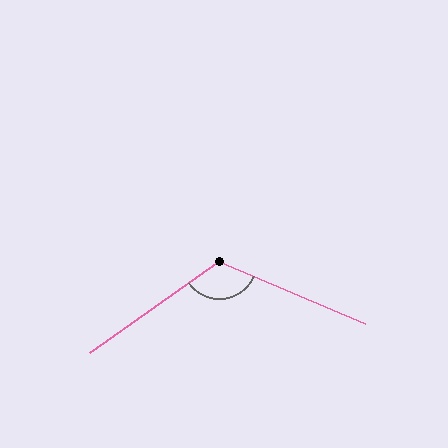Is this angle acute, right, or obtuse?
It is obtuse.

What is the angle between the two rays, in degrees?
Approximately 122 degrees.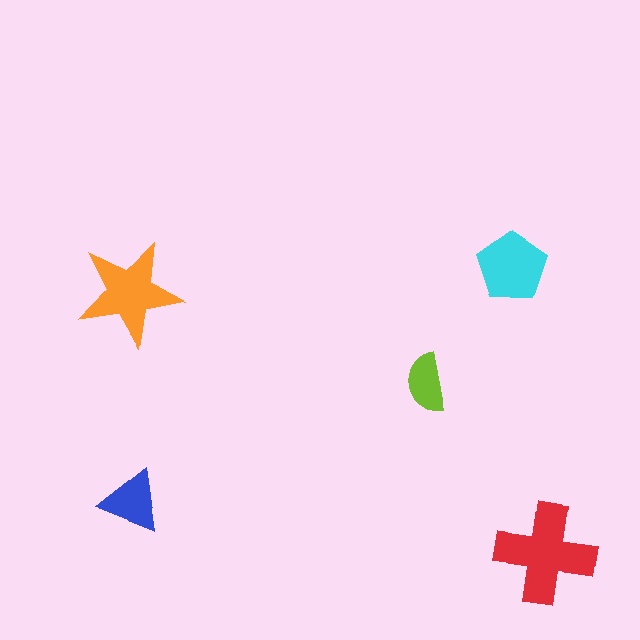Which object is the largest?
The red cross.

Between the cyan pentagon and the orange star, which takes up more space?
The orange star.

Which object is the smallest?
The lime semicircle.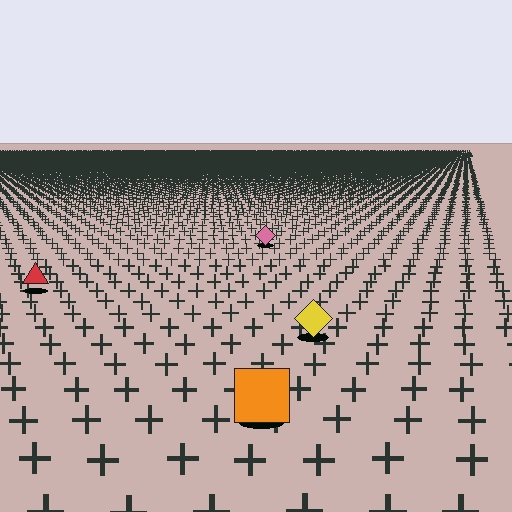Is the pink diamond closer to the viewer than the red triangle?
No. The red triangle is closer — you can tell from the texture gradient: the ground texture is coarser near it.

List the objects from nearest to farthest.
From nearest to farthest: the orange square, the yellow diamond, the red triangle, the pink diamond.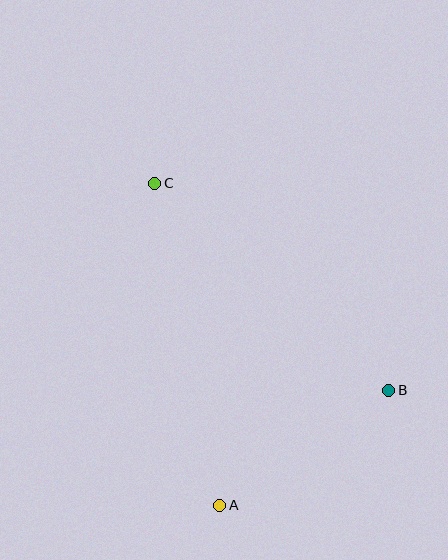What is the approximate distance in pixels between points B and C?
The distance between B and C is approximately 312 pixels.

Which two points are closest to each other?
Points A and B are closest to each other.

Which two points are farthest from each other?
Points A and C are farthest from each other.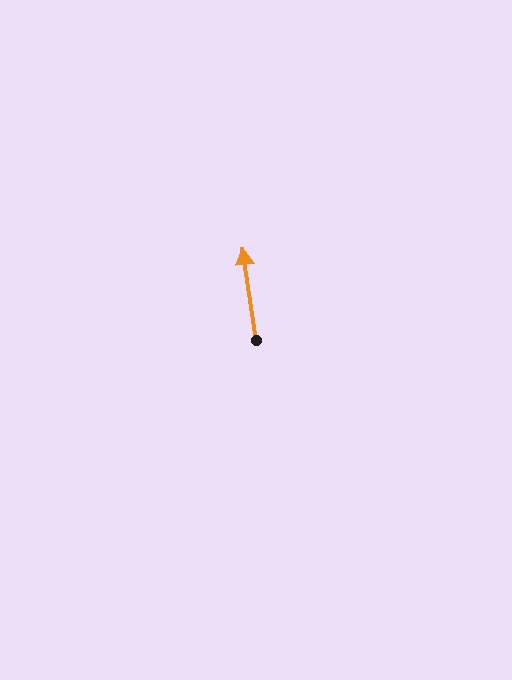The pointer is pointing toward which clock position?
Roughly 12 o'clock.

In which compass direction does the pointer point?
North.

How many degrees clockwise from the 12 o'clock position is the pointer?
Approximately 352 degrees.